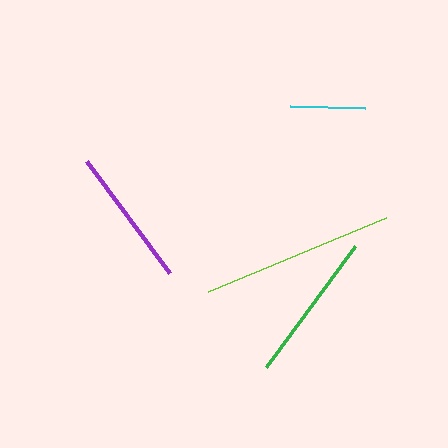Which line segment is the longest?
The lime line is the longest at approximately 194 pixels.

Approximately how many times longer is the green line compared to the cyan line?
The green line is approximately 2.0 times the length of the cyan line.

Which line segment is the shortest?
The cyan line is the shortest at approximately 74 pixels.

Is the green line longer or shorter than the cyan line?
The green line is longer than the cyan line.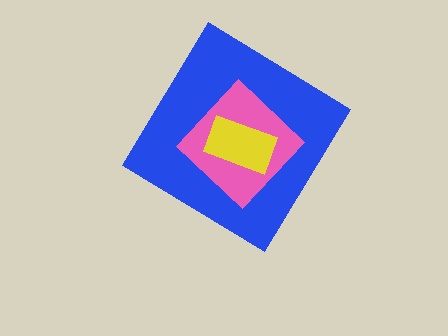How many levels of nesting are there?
3.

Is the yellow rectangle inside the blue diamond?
Yes.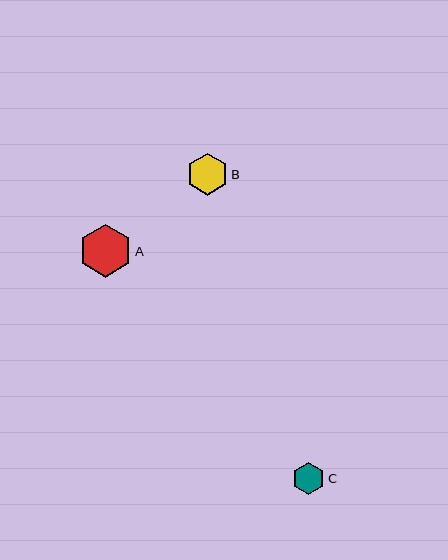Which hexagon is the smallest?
Hexagon C is the smallest with a size of approximately 32 pixels.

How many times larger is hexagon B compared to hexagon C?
Hexagon B is approximately 1.3 times the size of hexagon C.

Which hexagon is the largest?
Hexagon A is the largest with a size of approximately 53 pixels.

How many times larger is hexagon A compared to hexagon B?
Hexagon A is approximately 1.3 times the size of hexagon B.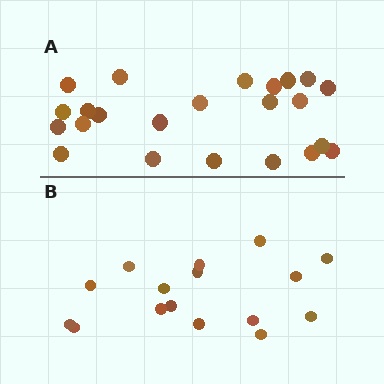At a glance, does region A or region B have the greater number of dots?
Region A (the top region) has more dots.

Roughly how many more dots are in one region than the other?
Region A has roughly 8 or so more dots than region B.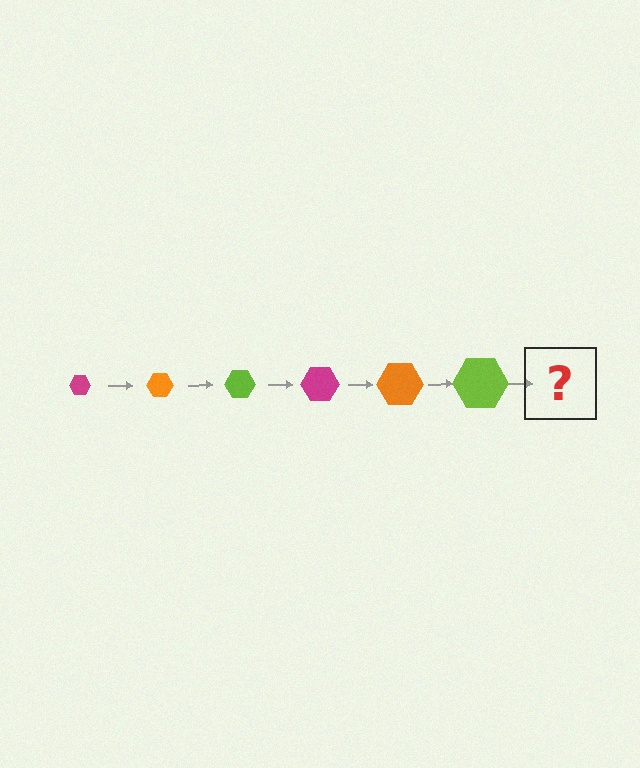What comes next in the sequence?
The next element should be a magenta hexagon, larger than the previous one.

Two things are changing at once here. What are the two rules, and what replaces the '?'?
The two rules are that the hexagon grows larger each step and the color cycles through magenta, orange, and lime. The '?' should be a magenta hexagon, larger than the previous one.